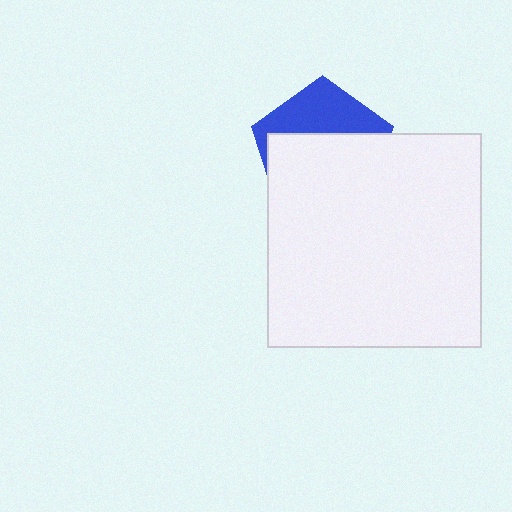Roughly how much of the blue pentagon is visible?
A small part of it is visible (roughly 37%).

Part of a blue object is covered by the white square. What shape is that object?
It is a pentagon.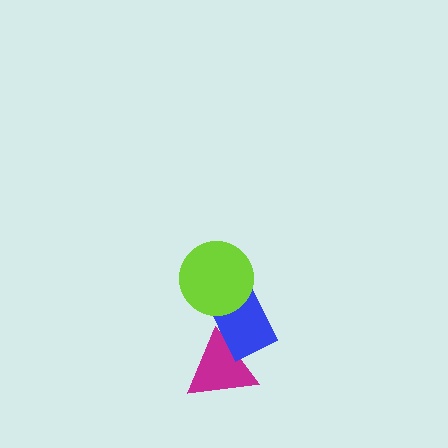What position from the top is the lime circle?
The lime circle is 1st from the top.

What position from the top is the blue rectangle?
The blue rectangle is 2nd from the top.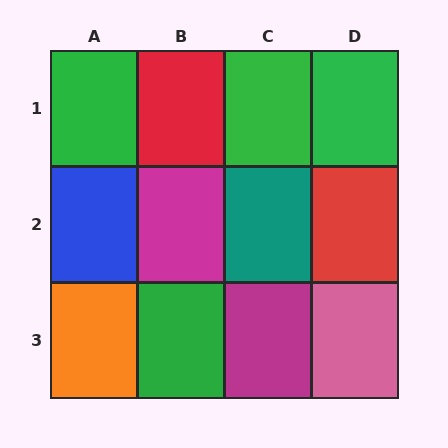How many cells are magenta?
2 cells are magenta.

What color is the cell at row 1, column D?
Green.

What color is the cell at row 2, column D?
Red.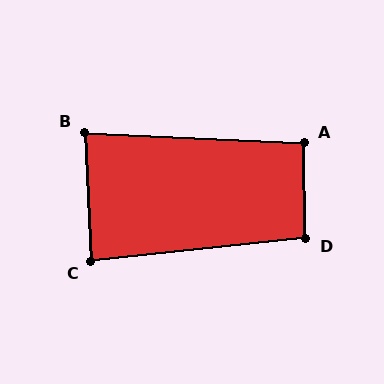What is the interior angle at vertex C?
Approximately 87 degrees (approximately right).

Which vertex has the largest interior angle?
D, at approximately 95 degrees.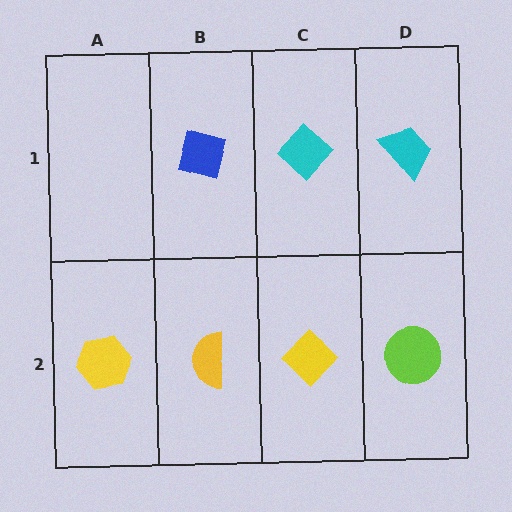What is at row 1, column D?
A cyan trapezoid.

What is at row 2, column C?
A yellow diamond.